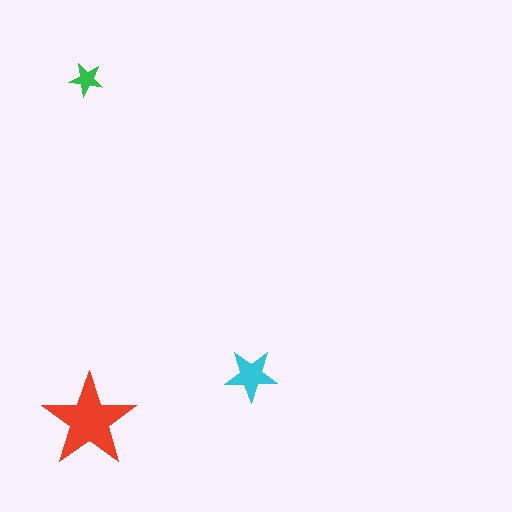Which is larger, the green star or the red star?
The red one.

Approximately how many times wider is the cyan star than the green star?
About 1.5 times wider.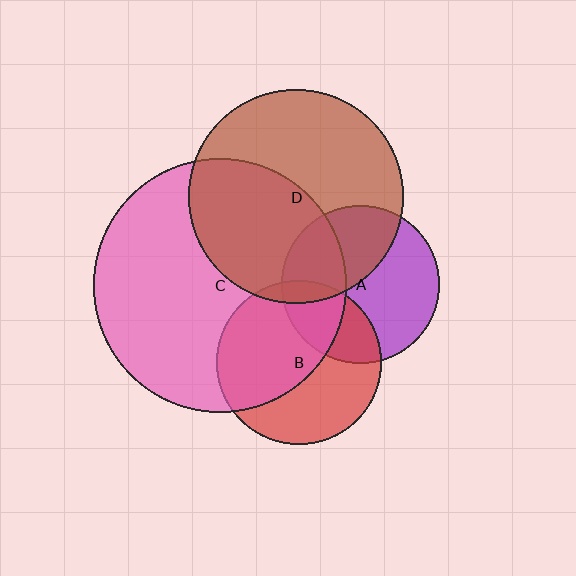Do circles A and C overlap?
Yes.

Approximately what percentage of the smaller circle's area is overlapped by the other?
Approximately 35%.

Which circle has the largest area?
Circle C (pink).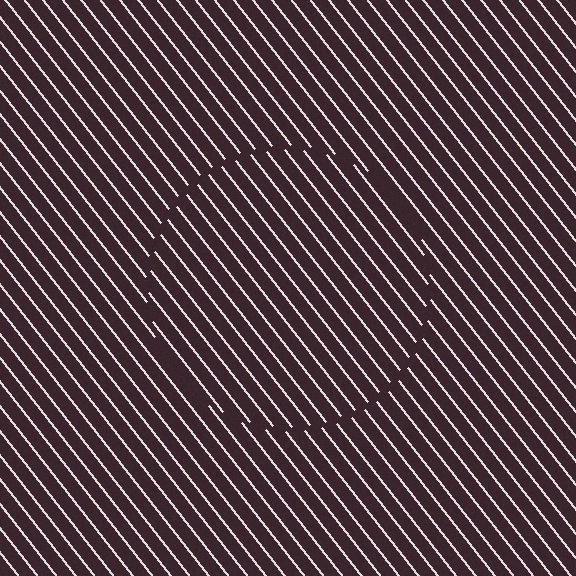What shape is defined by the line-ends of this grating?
An illusory circle. The interior of the shape contains the same grating, shifted by half a period — the contour is defined by the phase discontinuity where line-ends from the inner and outer gratings abut.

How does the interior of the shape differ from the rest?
The interior of the shape contains the same grating, shifted by half a period — the contour is defined by the phase discontinuity where line-ends from the inner and outer gratings abut.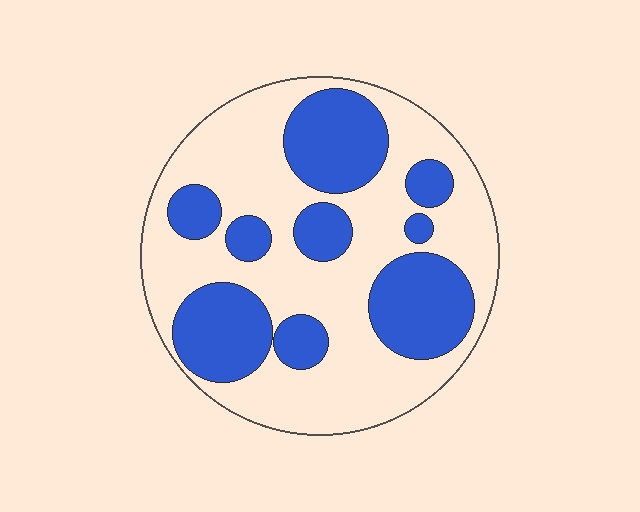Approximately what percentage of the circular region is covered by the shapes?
Approximately 35%.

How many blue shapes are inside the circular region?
9.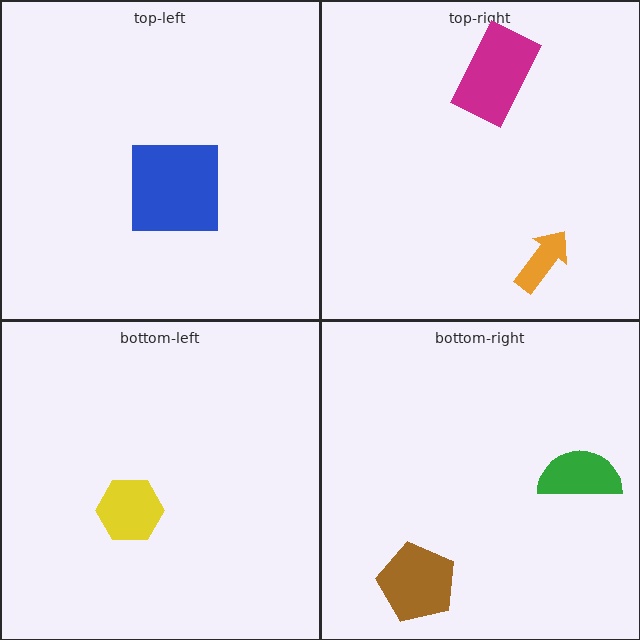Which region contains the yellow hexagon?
The bottom-left region.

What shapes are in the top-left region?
The blue square.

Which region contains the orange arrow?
The top-right region.